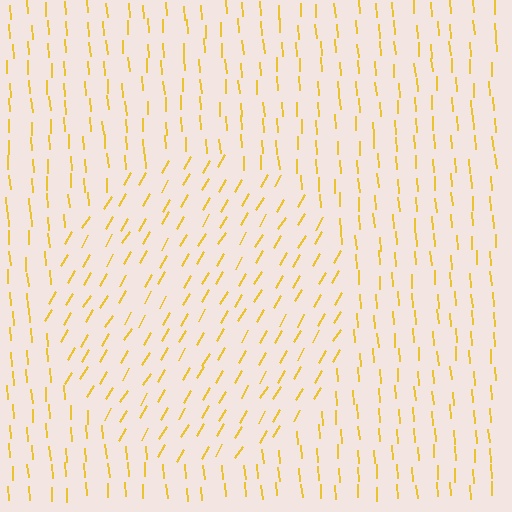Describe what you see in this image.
The image is filled with small yellow line segments. A circle region in the image has lines oriented differently from the surrounding lines, creating a visible texture boundary.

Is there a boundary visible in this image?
Yes, there is a texture boundary formed by a change in line orientation.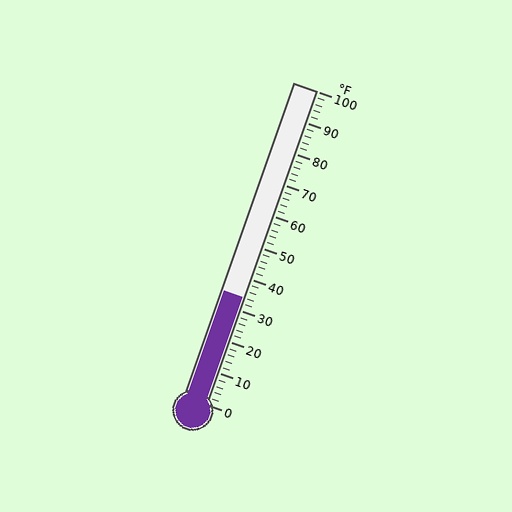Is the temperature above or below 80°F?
The temperature is below 80°F.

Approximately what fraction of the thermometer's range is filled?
The thermometer is filled to approximately 35% of its range.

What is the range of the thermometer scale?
The thermometer scale ranges from 0°F to 100°F.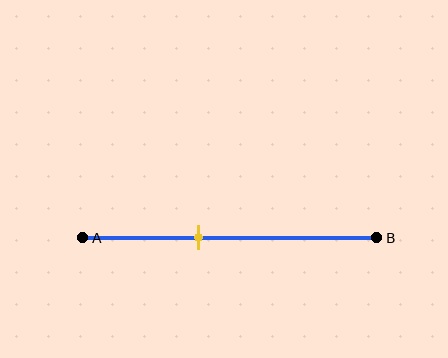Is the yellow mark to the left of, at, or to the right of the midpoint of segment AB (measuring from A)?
The yellow mark is to the left of the midpoint of segment AB.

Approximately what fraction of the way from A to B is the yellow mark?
The yellow mark is approximately 40% of the way from A to B.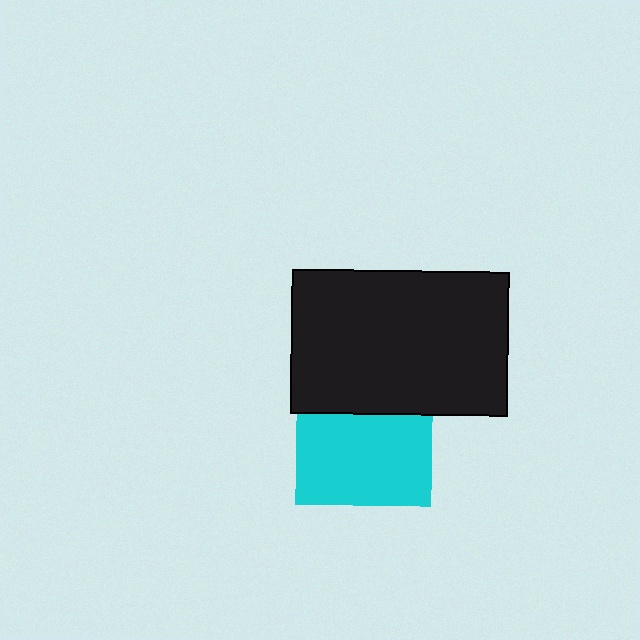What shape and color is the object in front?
The object in front is a black rectangle.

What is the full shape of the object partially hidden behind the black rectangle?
The partially hidden object is a cyan square.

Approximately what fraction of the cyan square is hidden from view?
Roughly 32% of the cyan square is hidden behind the black rectangle.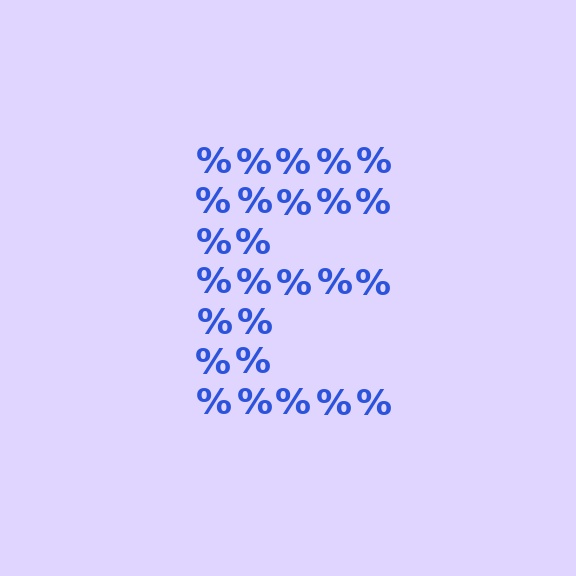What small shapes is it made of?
It is made of small percent signs.